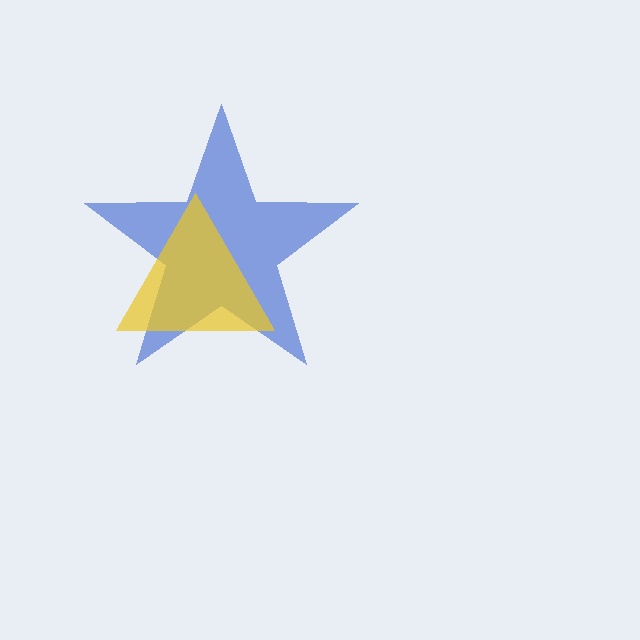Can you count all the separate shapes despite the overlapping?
Yes, there are 2 separate shapes.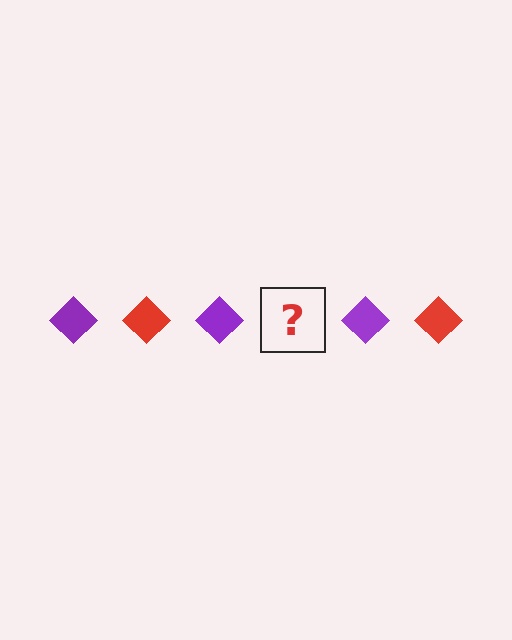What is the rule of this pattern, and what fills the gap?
The rule is that the pattern cycles through purple, red diamonds. The gap should be filled with a red diamond.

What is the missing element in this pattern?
The missing element is a red diamond.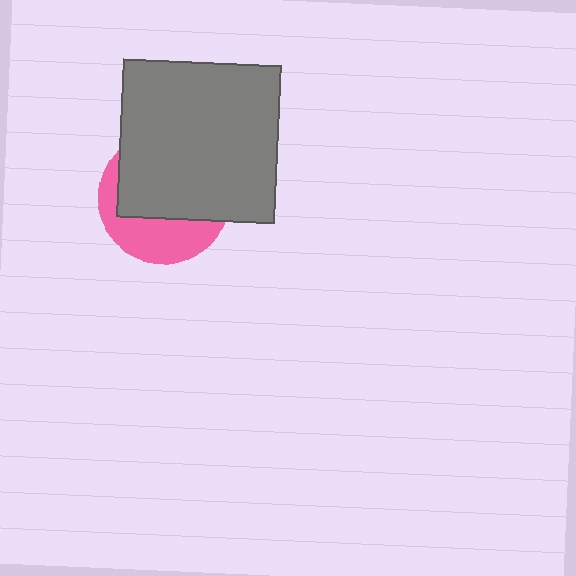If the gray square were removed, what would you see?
You would see the complete pink circle.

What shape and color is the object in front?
The object in front is a gray square.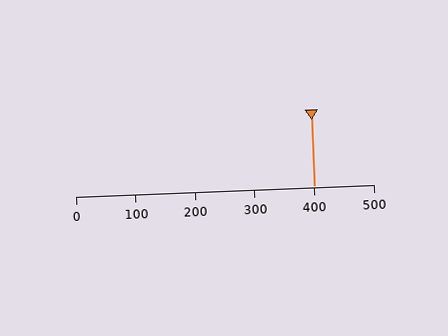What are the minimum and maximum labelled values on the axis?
The axis runs from 0 to 500.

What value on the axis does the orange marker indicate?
The marker indicates approximately 400.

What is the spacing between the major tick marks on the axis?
The major ticks are spaced 100 apart.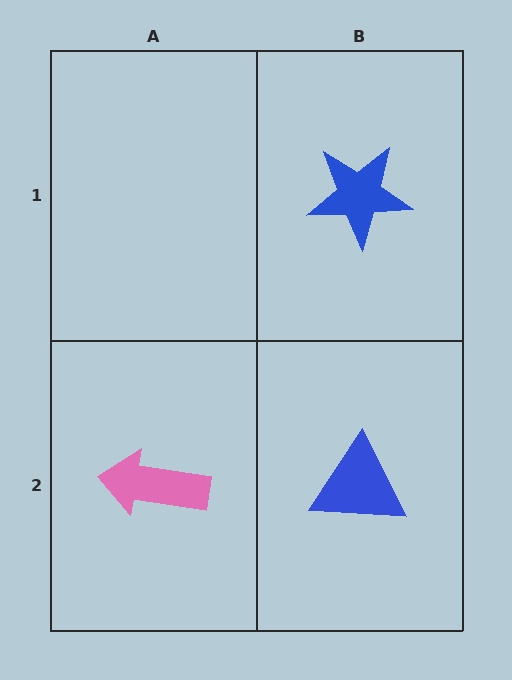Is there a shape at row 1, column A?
No, that cell is empty.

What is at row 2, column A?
A pink arrow.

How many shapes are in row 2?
2 shapes.